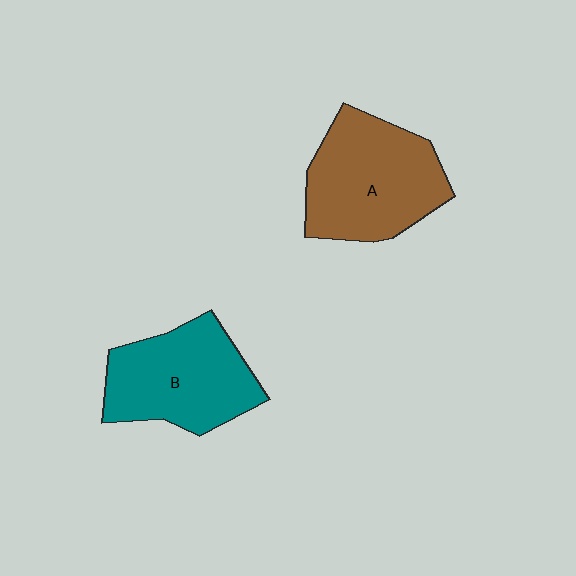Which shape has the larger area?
Shape A (brown).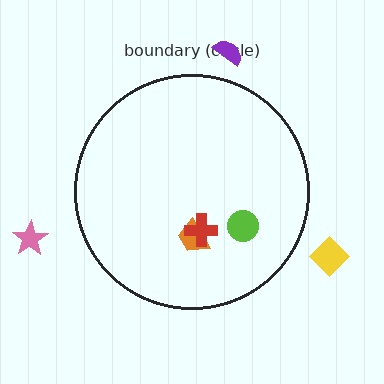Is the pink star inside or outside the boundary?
Outside.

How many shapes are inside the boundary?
3 inside, 3 outside.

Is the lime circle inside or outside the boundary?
Inside.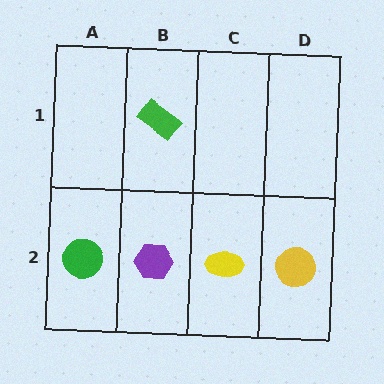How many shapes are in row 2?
4 shapes.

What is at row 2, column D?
A yellow circle.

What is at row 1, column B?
A green rectangle.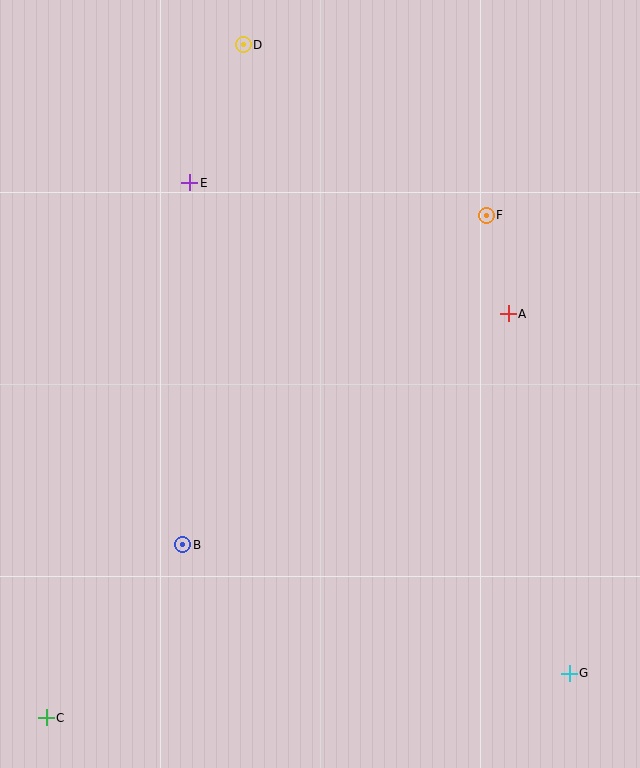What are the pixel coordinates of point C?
Point C is at (46, 718).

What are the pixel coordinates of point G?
Point G is at (569, 673).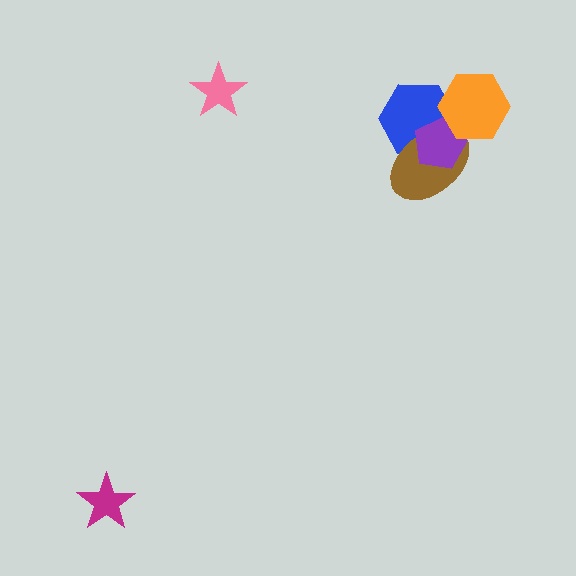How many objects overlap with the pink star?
0 objects overlap with the pink star.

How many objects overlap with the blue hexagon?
3 objects overlap with the blue hexagon.